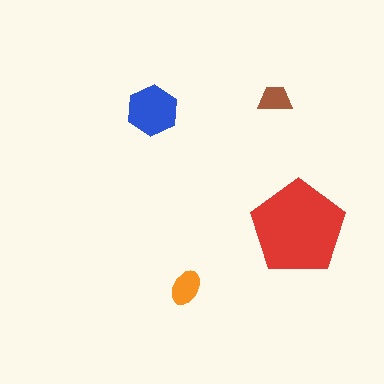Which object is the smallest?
The brown trapezoid.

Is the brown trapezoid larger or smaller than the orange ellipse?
Smaller.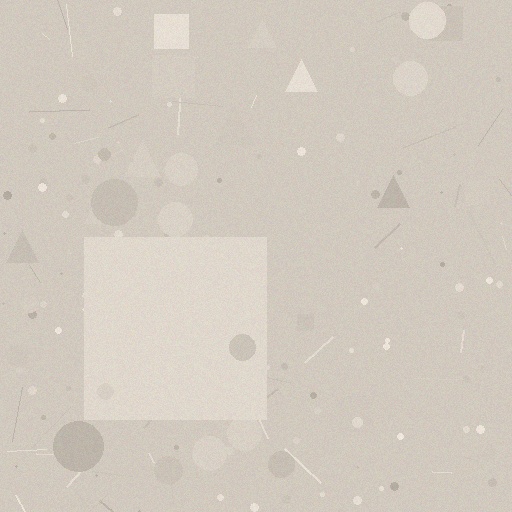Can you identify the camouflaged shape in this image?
The camouflaged shape is a square.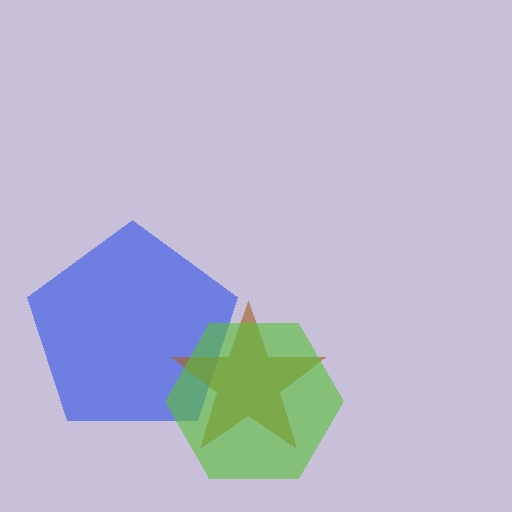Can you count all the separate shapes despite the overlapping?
Yes, there are 3 separate shapes.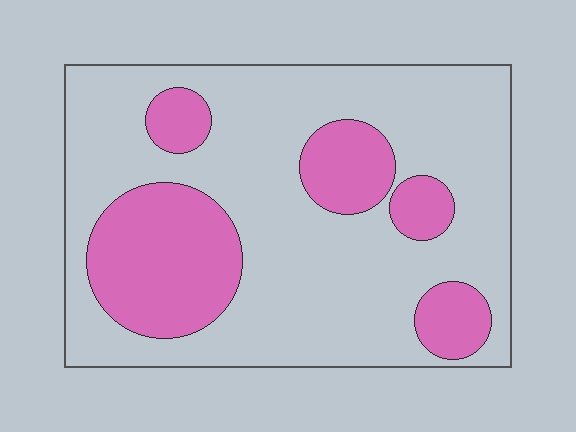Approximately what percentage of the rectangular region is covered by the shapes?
Approximately 30%.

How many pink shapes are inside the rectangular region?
5.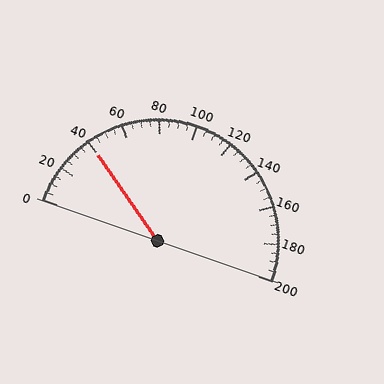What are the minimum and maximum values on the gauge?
The gauge ranges from 0 to 200.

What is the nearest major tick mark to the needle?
The nearest major tick mark is 40.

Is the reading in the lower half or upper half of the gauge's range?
The reading is in the lower half of the range (0 to 200).